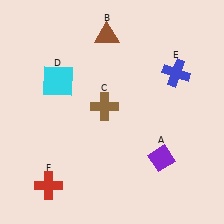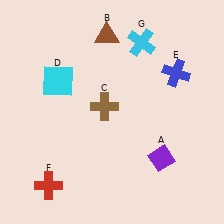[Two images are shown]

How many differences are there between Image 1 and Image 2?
There is 1 difference between the two images.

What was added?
A cyan cross (G) was added in Image 2.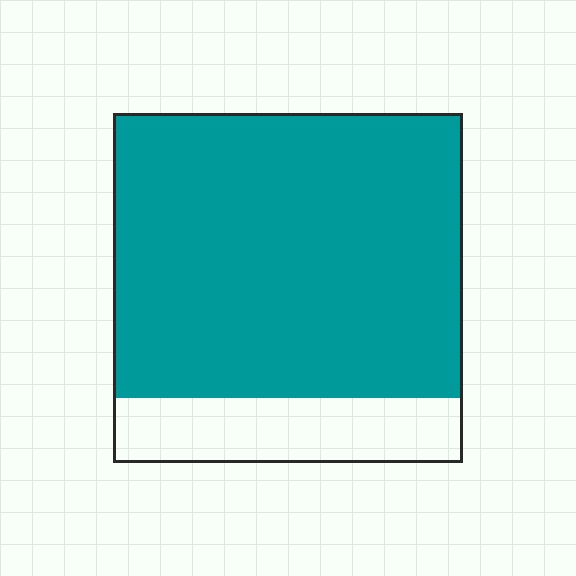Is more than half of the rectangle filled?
Yes.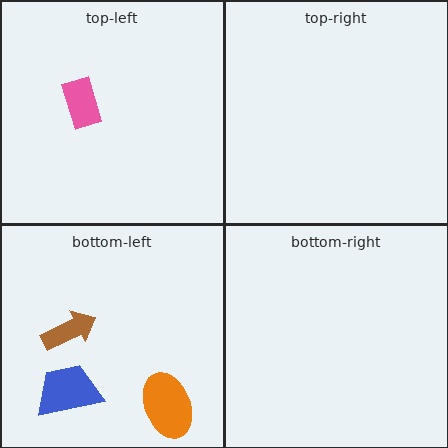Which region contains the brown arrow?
The bottom-left region.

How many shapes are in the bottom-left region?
3.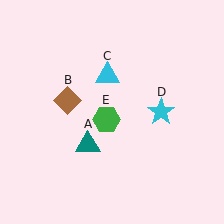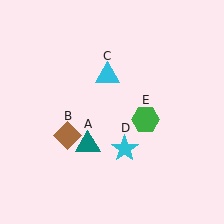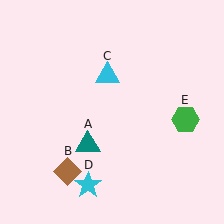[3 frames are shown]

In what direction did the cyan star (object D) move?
The cyan star (object D) moved down and to the left.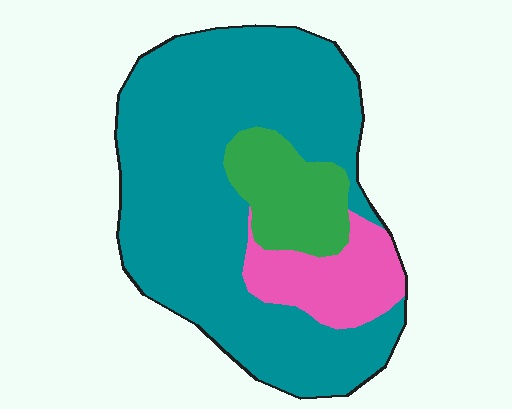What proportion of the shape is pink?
Pink covers 14% of the shape.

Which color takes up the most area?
Teal, at roughly 70%.